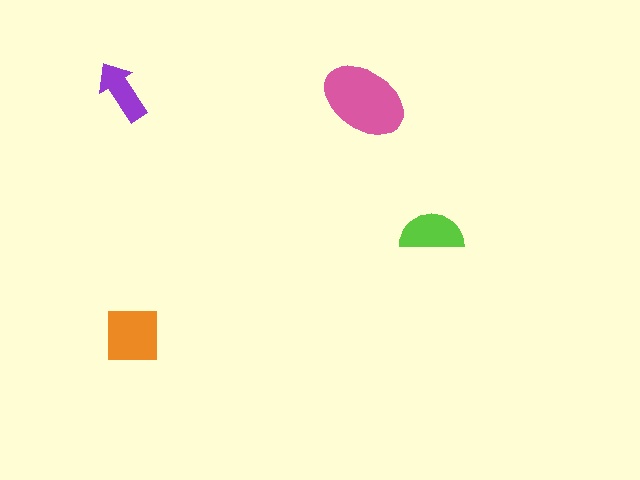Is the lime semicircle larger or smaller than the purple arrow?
Larger.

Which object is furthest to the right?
The lime semicircle is rightmost.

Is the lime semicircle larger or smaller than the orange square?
Smaller.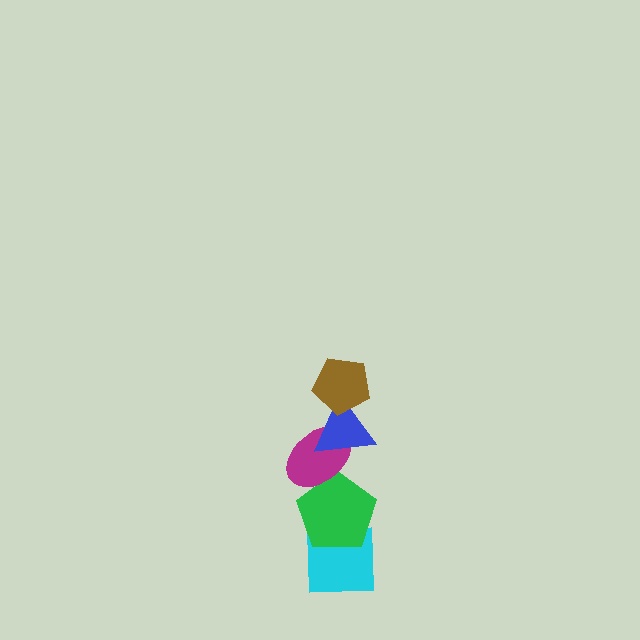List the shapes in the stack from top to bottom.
From top to bottom: the brown pentagon, the blue triangle, the magenta ellipse, the green pentagon, the cyan square.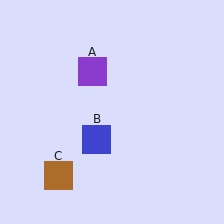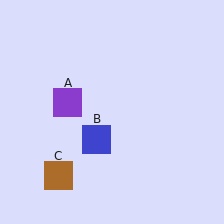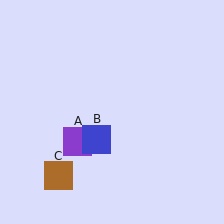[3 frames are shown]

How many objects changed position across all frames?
1 object changed position: purple square (object A).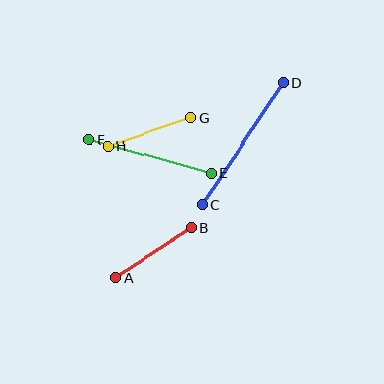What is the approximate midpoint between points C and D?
The midpoint is at approximately (243, 144) pixels.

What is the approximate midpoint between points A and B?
The midpoint is at approximately (154, 253) pixels.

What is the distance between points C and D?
The distance is approximately 147 pixels.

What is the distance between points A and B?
The distance is approximately 91 pixels.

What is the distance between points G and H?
The distance is approximately 88 pixels.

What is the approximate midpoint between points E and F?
The midpoint is at approximately (150, 156) pixels.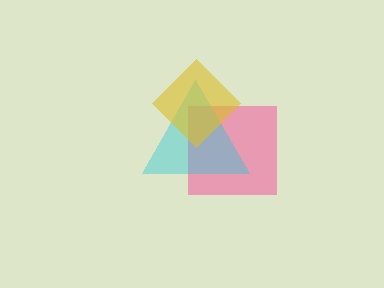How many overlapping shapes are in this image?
There are 3 overlapping shapes in the image.